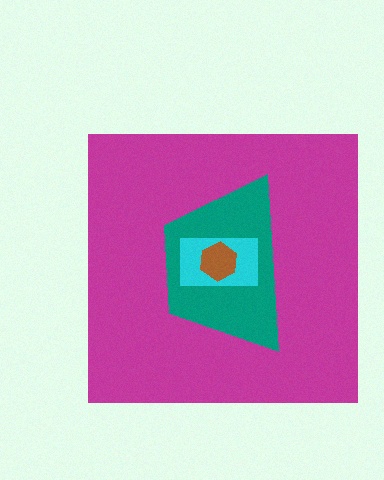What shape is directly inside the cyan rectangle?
The brown hexagon.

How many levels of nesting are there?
4.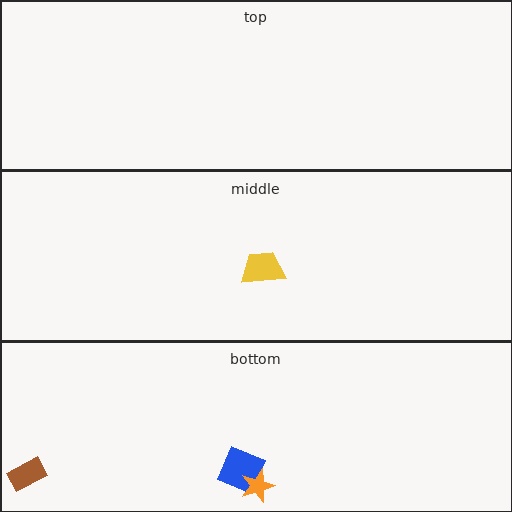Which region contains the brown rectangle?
The bottom region.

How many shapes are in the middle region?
1.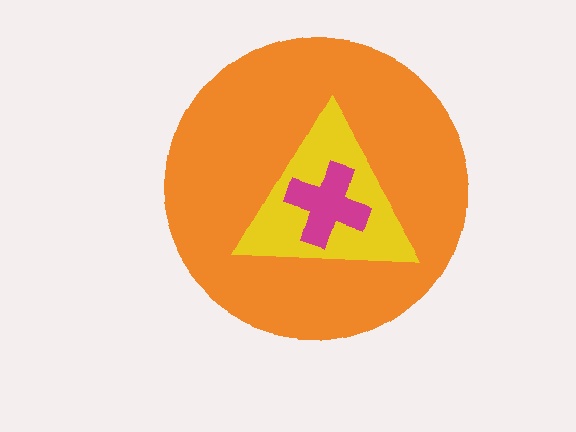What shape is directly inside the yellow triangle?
The magenta cross.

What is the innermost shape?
The magenta cross.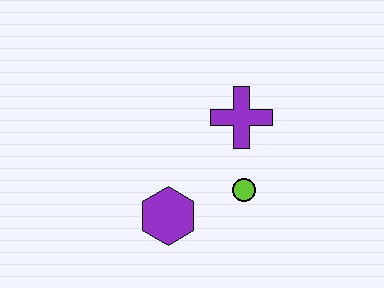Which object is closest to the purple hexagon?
The lime circle is closest to the purple hexagon.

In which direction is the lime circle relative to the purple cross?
The lime circle is below the purple cross.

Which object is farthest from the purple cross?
The purple hexagon is farthest from the purple cross.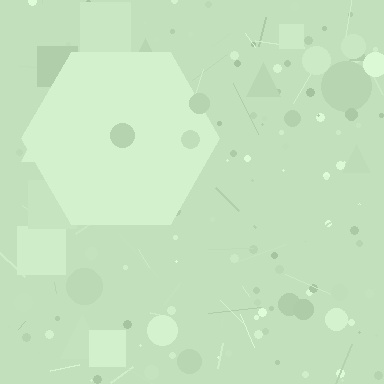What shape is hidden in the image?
A hexagon is hidden in the image.